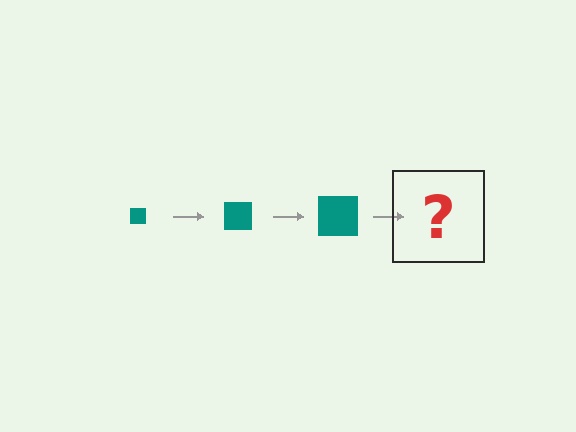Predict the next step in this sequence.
The next step is a teal square, larger than the previous one.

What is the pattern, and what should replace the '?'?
The pattern is that the square gets progressively larger each step. The '?' should be a teal square, larger than the previous one.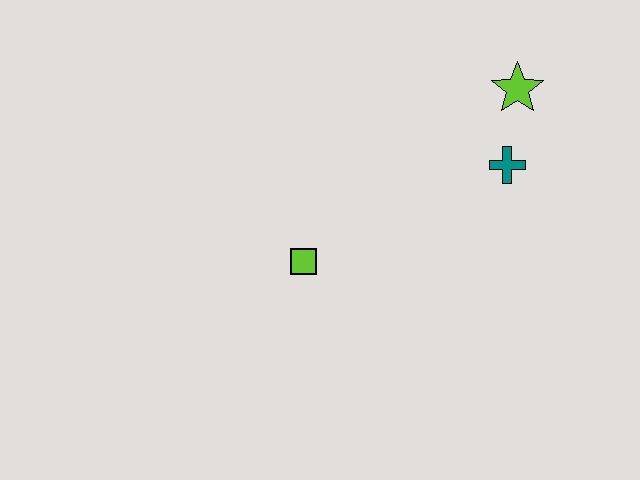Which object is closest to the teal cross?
The lime star is closest to the teal cross.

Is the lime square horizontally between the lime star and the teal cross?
No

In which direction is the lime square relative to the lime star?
The lime square is to the left of the lime star.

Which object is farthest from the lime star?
The lime square is farthest from the lime star.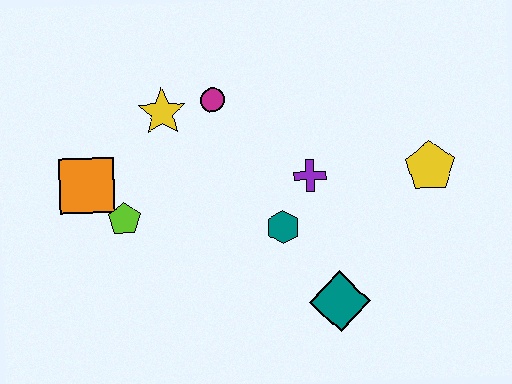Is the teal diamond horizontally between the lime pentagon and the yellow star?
No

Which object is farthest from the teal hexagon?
The orange square is farthest from the teal hexagon.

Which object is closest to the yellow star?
The magenta circle is closest to the yellow star.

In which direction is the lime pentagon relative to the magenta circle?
The lime pentagon is below the magenta circle.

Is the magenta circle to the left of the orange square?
No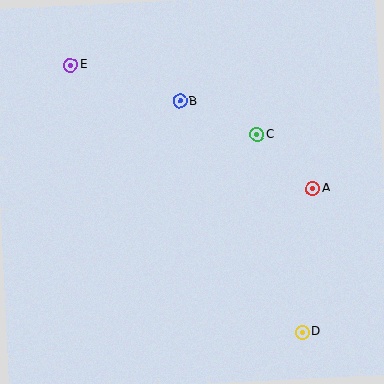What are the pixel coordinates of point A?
Point A is at (313, 189).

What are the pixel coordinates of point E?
Point E is at (71, 65).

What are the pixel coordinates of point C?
Point C is at (257, 135).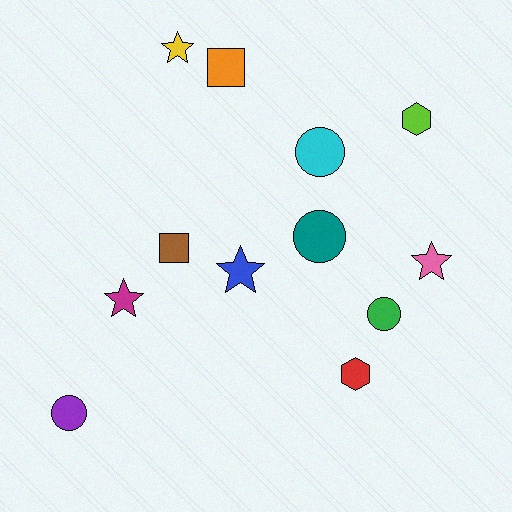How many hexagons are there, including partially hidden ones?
There are 2 hexagons.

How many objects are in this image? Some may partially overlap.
There are 12 objects.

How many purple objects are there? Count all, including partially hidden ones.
There is 1 purple object.